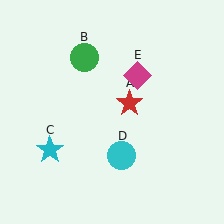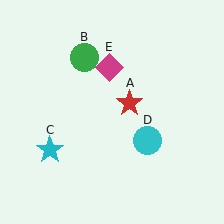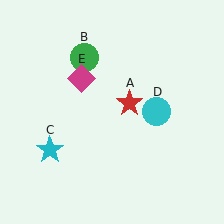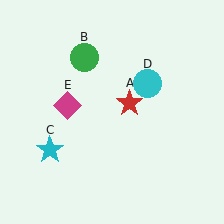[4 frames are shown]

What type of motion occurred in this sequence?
The cyan circle (object D), magenta diamond (object E) rotated counterclockwise around the center of the scene.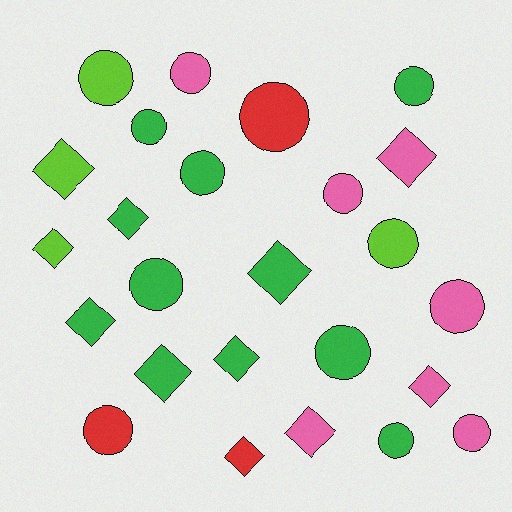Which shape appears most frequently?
Circle, with 14 objects.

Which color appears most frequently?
Green, with 11 objects.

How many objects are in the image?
There are 25 objects.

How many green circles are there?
There are 6 green circles.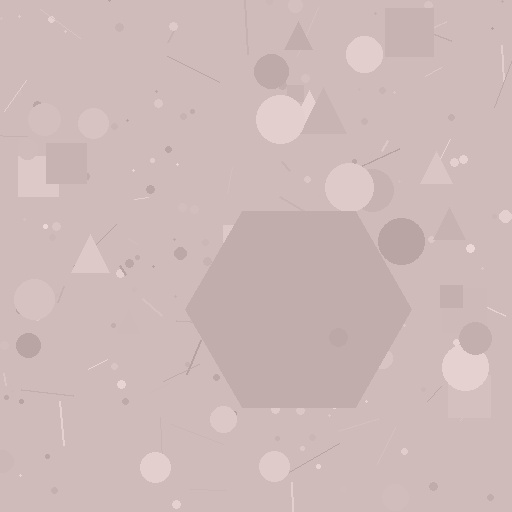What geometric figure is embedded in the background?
A hexagon is embedded in the background.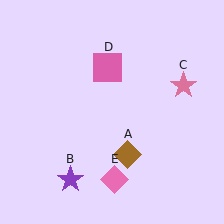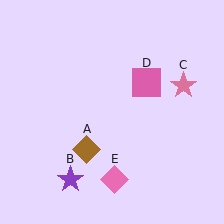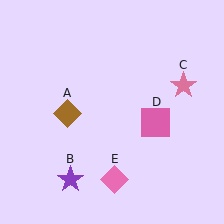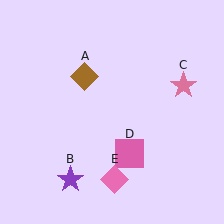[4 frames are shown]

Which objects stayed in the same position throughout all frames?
Purple star (object B) and pink star (object C) and pink diamond (object E) remained stationary.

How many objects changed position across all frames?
2 objects changed position: brown diamond (object A), pink square (object D).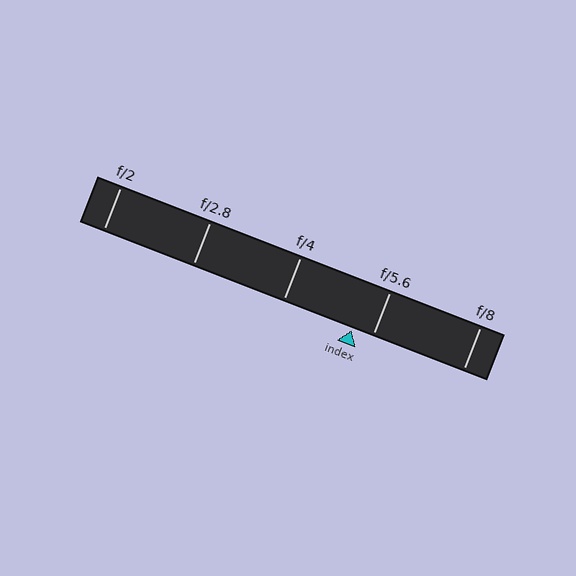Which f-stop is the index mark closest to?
The index mark is closest to f/5.6.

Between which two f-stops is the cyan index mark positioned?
The index mark is between f/4 and f/5.6.